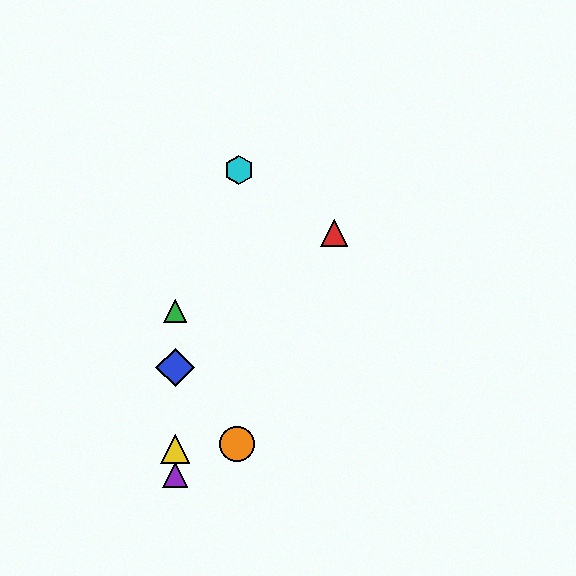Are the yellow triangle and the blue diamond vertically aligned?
Yes, both are at x≈175.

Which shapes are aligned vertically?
The blue diamond, the green triangle, the yellow triangle, the purple triangle are aligned vertically.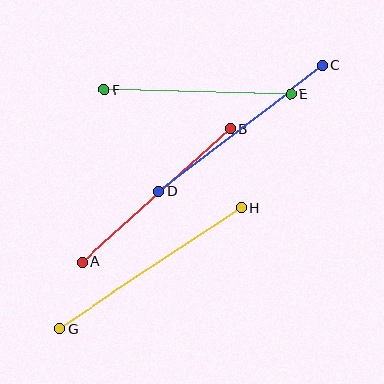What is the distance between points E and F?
The distance is approximately 187 pixels.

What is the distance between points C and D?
The distance is approximately 206 pixels.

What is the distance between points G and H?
The distance is approximately 218 pixels.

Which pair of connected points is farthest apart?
Points G and H are farthest apart.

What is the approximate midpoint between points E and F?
The midpoint is at approximately (197, 92) pixels.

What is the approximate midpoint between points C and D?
The midpoint is at approximately (241, 128) pixels.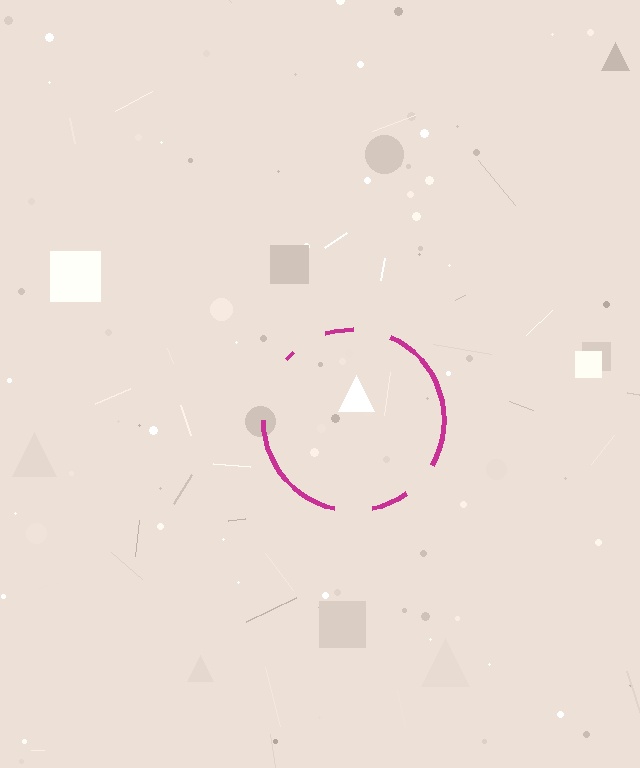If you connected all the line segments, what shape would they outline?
They would outline a circle.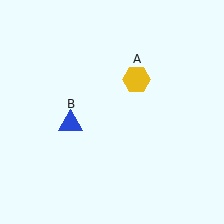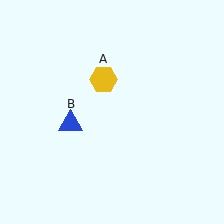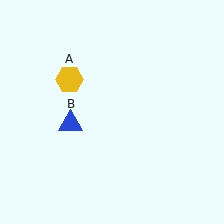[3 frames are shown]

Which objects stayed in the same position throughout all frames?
Blue triangle (object B) remained stationary.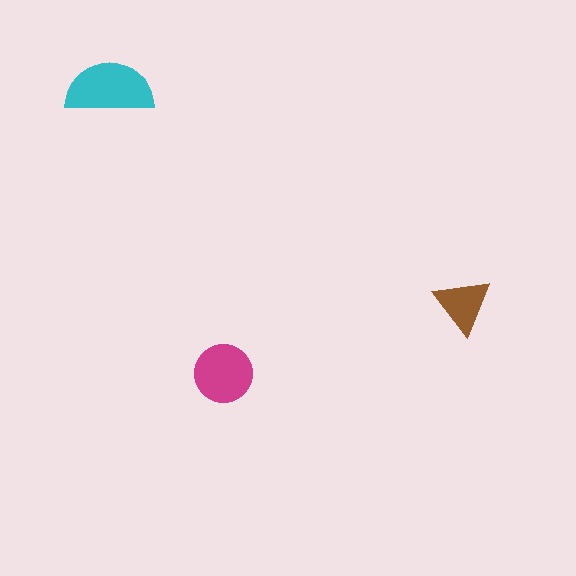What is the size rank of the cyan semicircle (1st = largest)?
1st.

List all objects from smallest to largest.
The brown triangle, the magenta circle, the cyan semicircle.